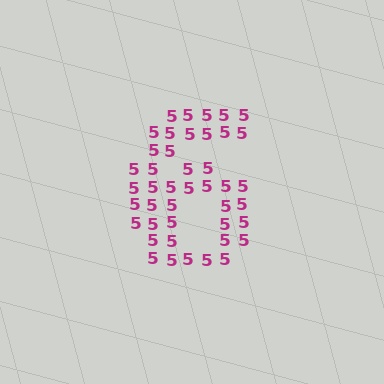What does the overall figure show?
The overall figure shows the digit 6.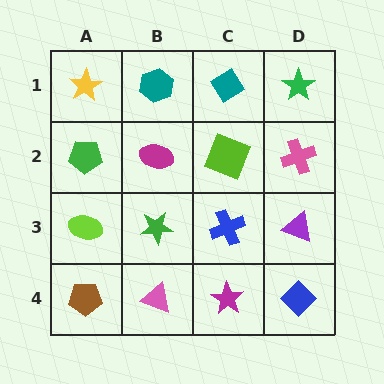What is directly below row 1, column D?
A pink cross.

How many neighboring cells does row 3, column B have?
4.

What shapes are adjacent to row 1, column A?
A green pentagon (row 2, column A), a teal hexagon (row 1, column B).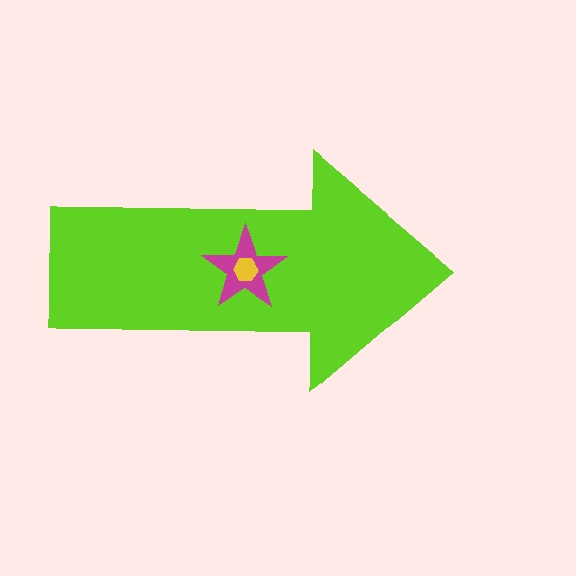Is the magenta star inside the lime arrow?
Yes.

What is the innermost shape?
The yellow hexagon.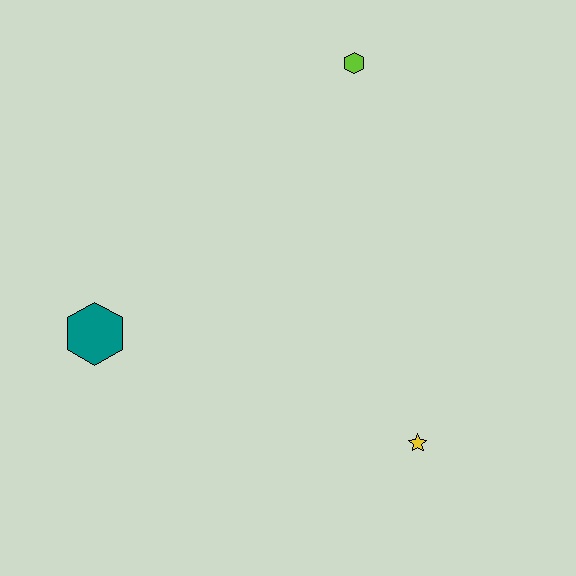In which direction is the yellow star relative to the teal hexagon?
The yellow star is to the right of the teal hexagon.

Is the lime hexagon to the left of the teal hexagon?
No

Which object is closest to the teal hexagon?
The yellow star is closest to the teal hexagon.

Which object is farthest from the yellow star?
The lime hexagon is farthest from the yellow star.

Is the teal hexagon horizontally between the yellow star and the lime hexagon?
No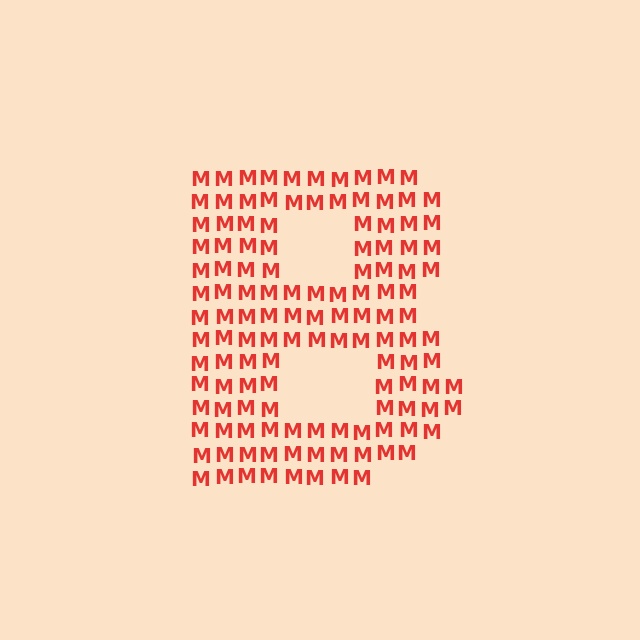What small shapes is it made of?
It is made of small letter M's.